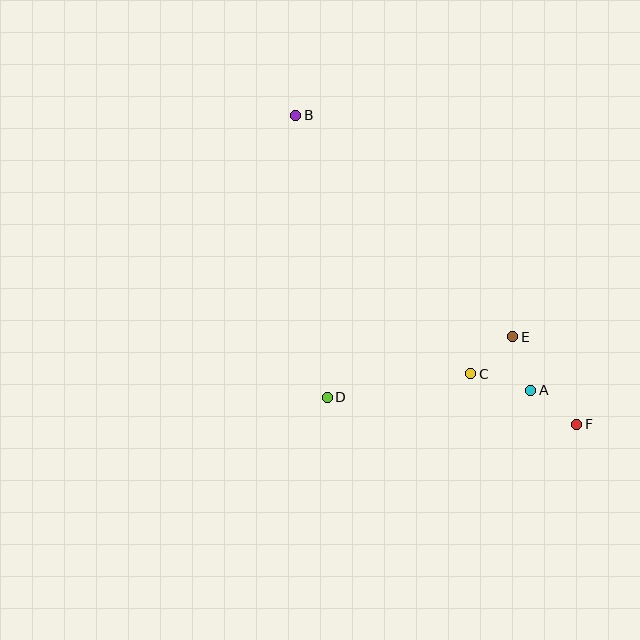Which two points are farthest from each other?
Points B and F are farthest from each other.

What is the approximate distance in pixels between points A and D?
The distance between A and D is approximately 203 pixels.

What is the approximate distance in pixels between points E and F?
The distance between E and F is approximately 109 pixels.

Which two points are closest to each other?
Points C and E are closest to each other.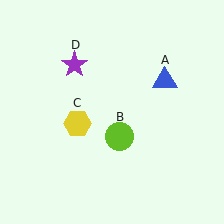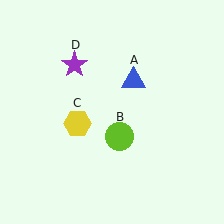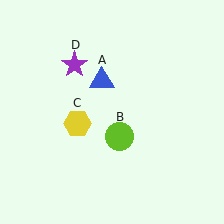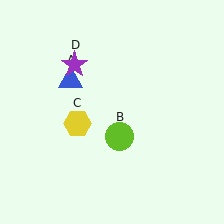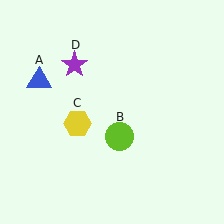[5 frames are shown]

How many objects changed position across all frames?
1 object changed position: blue triangle (object A).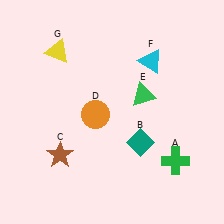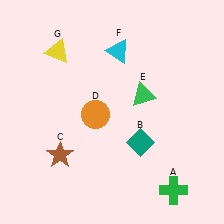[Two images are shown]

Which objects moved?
The objects that moved are: the green cross (A), the cyan triangle (F).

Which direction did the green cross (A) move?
The green cross (A) moved down.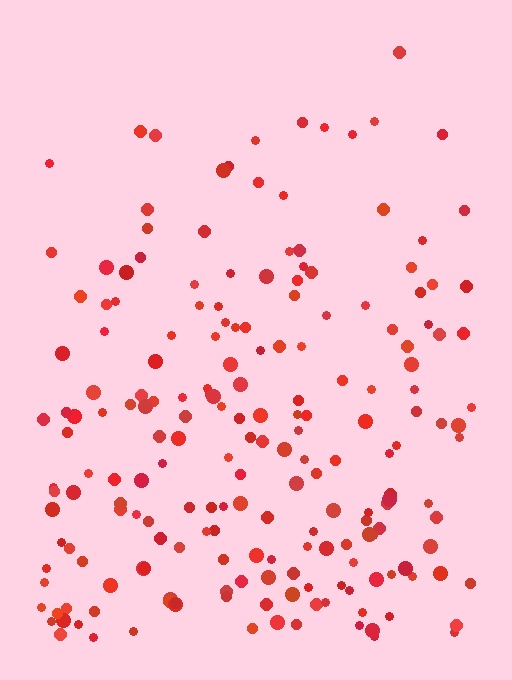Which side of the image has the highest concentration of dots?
The bottom.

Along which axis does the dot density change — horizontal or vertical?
Vertical.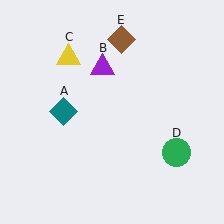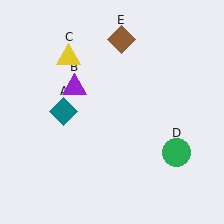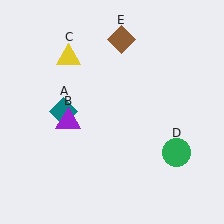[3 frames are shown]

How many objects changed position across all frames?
1 object changed position: purple triangle (object B).